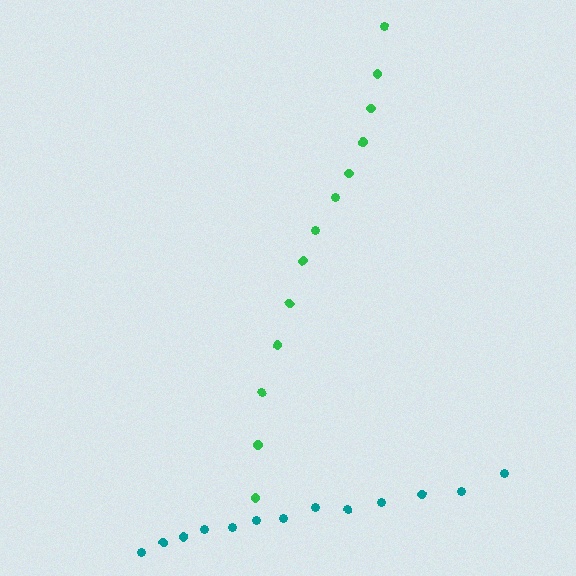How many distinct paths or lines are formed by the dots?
There are 2 distinct paths.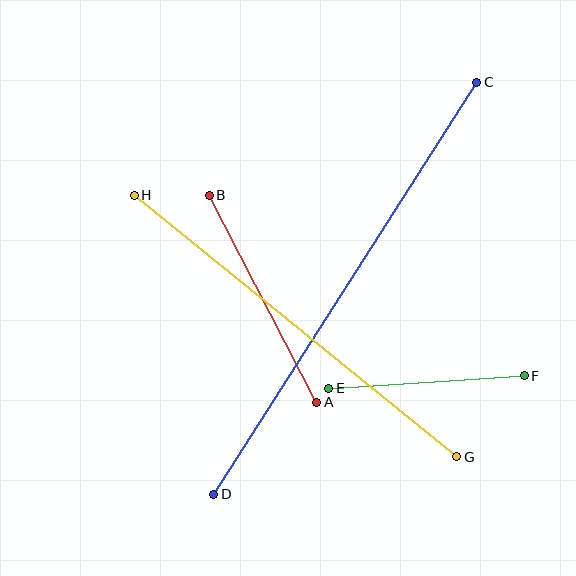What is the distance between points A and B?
The distance is approximately 233 pixels.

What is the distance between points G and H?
The distance is approximately 415 pixels.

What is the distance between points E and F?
The distance is approximately 196 pixels.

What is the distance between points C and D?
The distance is approximately 488 pixels.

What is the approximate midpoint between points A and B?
The midpoint is at approximately (263, 299) pixels.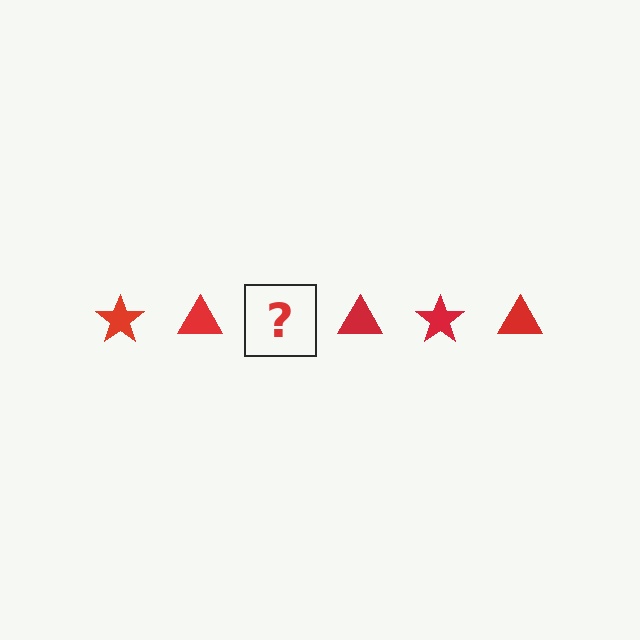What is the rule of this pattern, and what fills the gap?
The rule is that the pattern cycles through star, triangle shapes in red. The gap should be filled with a red star.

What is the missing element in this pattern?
The missing element is a red star.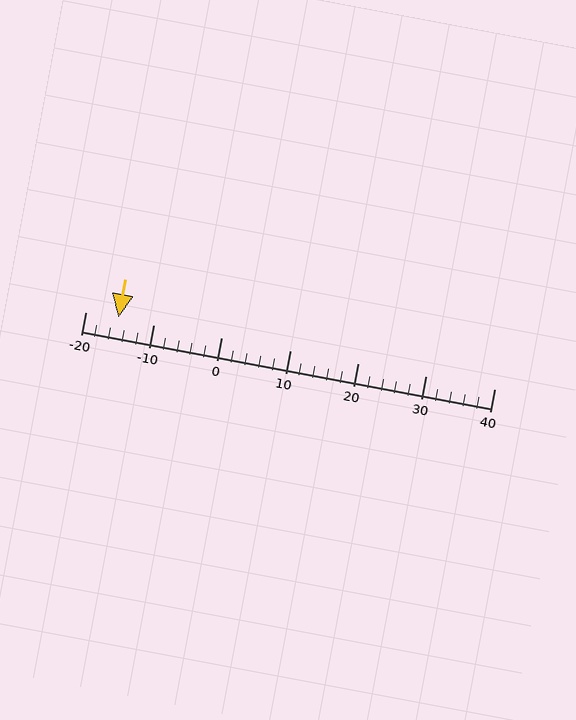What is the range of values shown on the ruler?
The ruler shows values from -20 to 40.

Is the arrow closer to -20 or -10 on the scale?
The arrow is closer to -20.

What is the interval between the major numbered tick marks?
The major tick marks are spaced 10 units apart.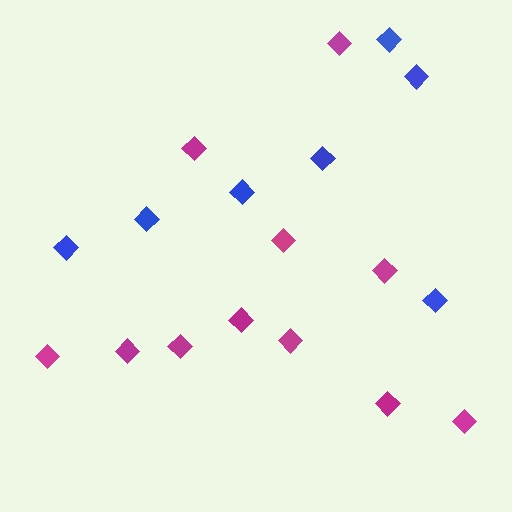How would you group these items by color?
There are 2 groups: one group of blue diamonds (7) and one group of magenta diamonds (11).